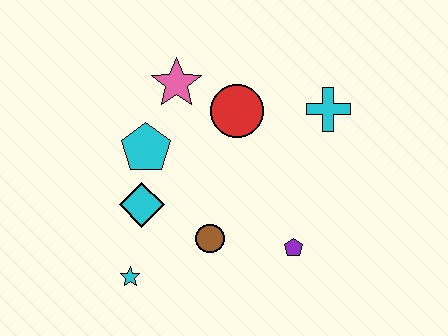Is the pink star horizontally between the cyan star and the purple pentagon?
Yes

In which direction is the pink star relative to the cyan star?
The pink star is above the cyan star.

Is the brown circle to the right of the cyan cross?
No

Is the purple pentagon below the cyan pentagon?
Yes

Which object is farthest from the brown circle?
The cyan cross is farthest from the brown circle.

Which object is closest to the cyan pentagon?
The cyan diamond is closest to the cyan pentagon.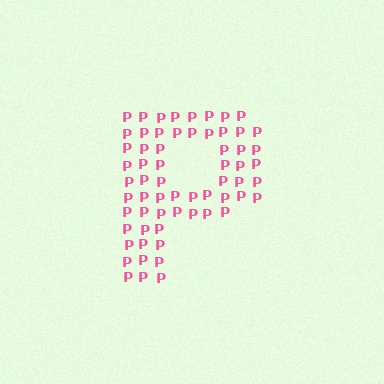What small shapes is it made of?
It is made of small letter P's.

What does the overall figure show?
The overall figure shows the letter P.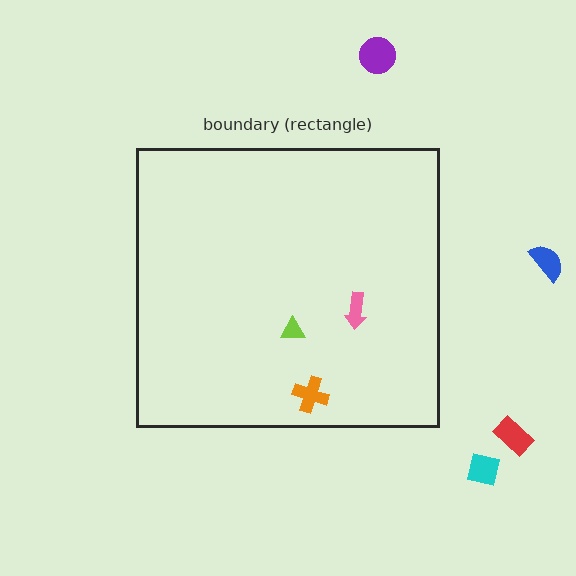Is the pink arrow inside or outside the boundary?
Inside.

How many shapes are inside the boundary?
3 inside, 4 outside.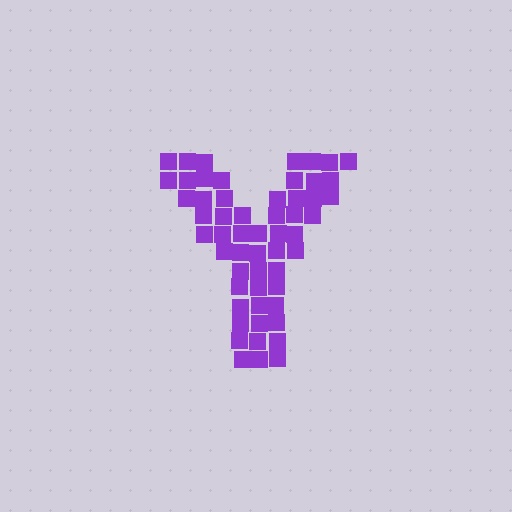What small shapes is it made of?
It is made of small squares.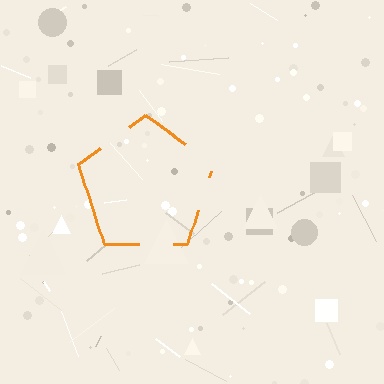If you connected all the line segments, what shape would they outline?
They would outline a pentagon.